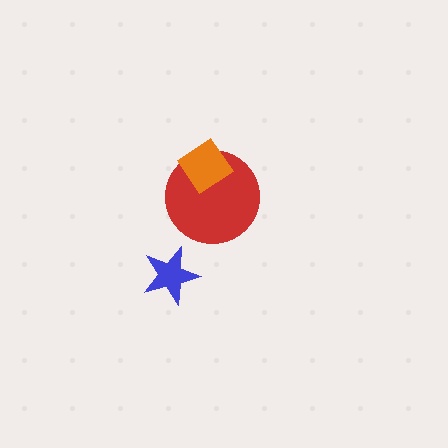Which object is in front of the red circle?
The orange diamond is in front of the red circle.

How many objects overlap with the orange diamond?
1 object overlaps with the orange diamond.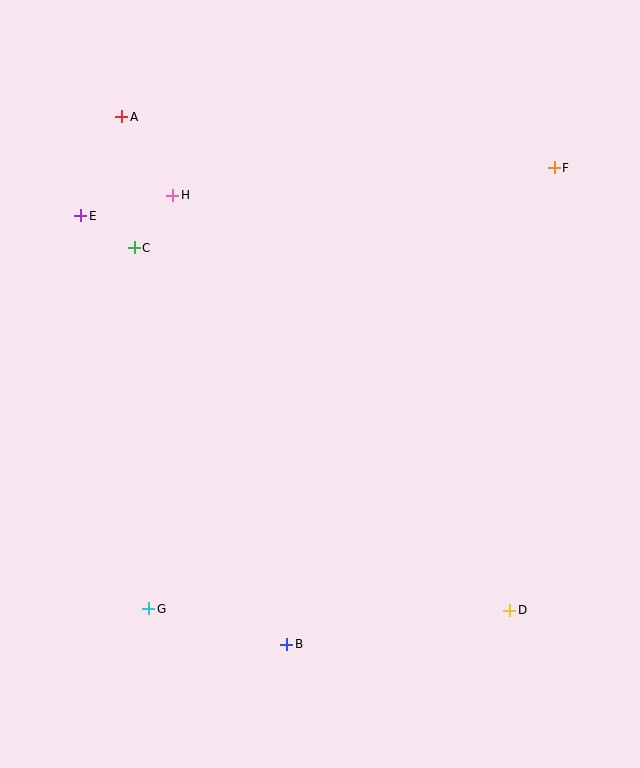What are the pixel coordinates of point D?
Point D is at (510, 610).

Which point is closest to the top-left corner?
Point A is closest to the top-left corner.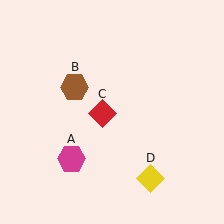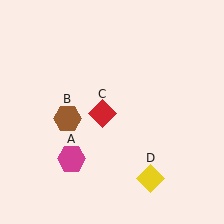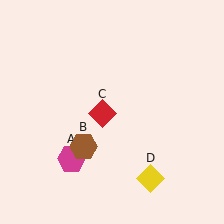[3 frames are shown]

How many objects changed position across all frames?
1 object changed position: brown hexagon (object B).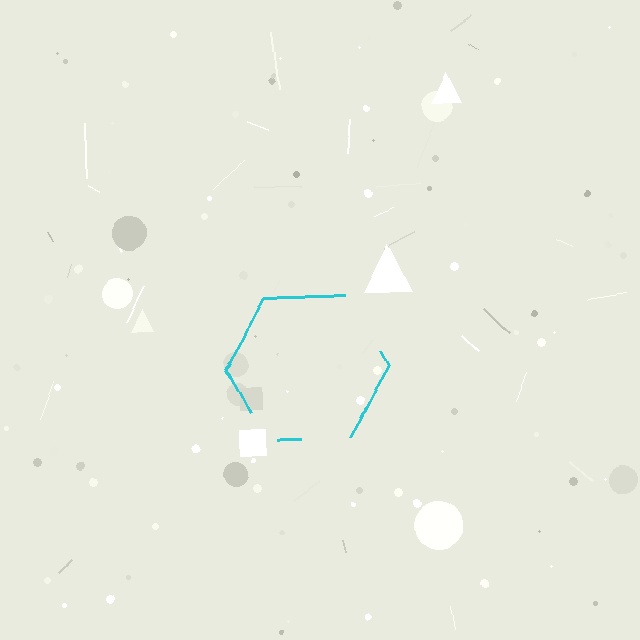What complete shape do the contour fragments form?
The contour fragments form a hexagon.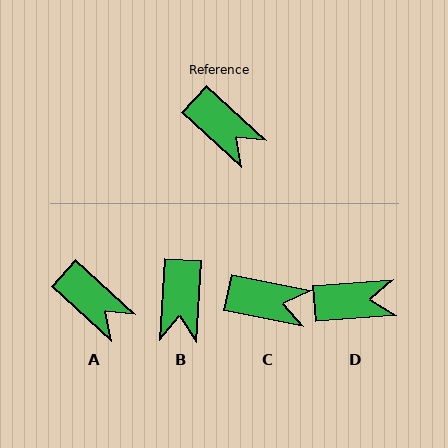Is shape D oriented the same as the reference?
No, it is off by about 47 degrees.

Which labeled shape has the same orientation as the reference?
A.